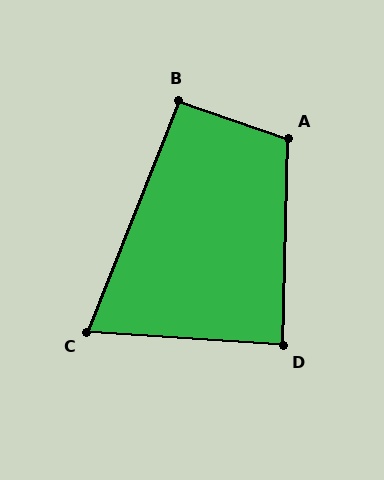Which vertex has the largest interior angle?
A, at approximately 108 degrees.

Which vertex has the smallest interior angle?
C, at approximately 72 degrees.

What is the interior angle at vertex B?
Approximately 93 degrees (approximately right).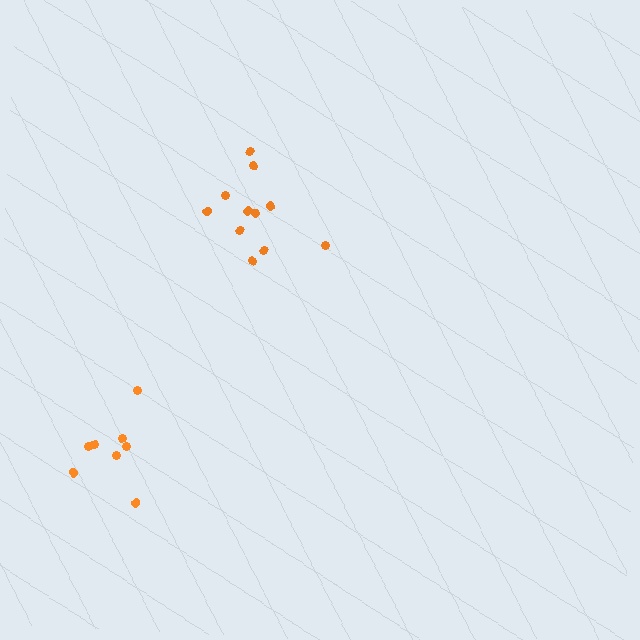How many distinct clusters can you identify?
There are 2 distinct clusters.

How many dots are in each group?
Group 1: 11 dots, Group 2: 8 dots (19 total).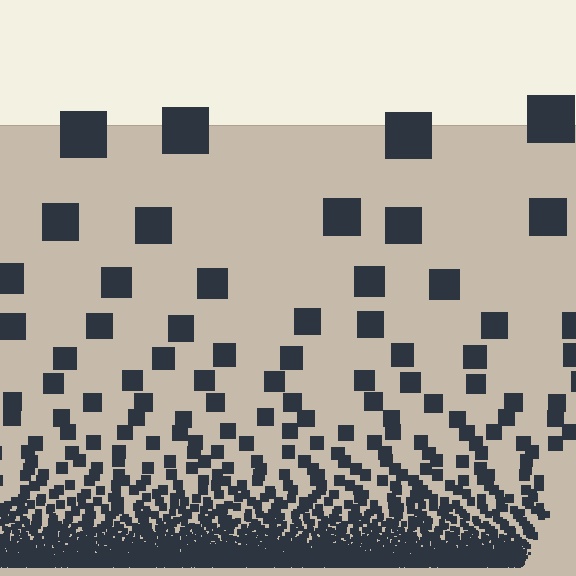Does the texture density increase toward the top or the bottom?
Density increases toward the bottom.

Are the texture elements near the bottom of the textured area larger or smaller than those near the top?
Smaller. The gradient is inverted — elements near the bottom are smaller and denser.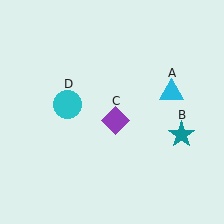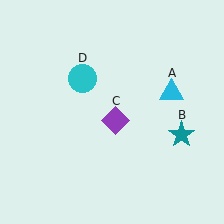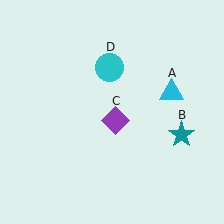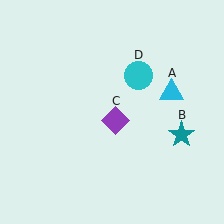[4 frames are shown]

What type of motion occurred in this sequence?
The cyan circle (object D) rotated clockwise around the center of the scene.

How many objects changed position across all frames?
1 object changed position: cyan circle (object D).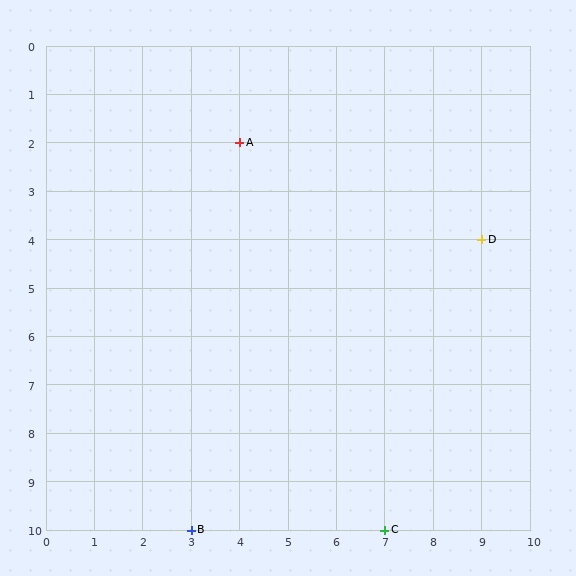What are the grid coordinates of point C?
Point C is at grid coordinates (7, 10).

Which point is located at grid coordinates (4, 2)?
Point A is at (4, 2).